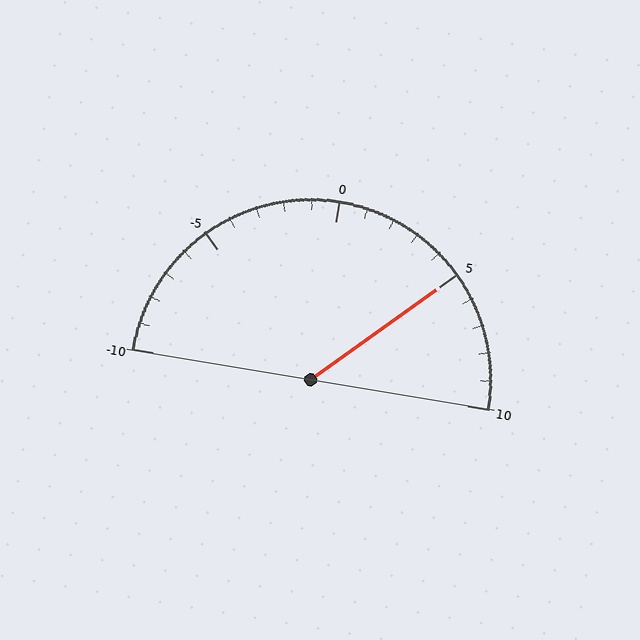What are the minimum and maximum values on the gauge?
The gauge ranges from -10 to 10.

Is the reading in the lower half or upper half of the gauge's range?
The reading is in the upper half of the range (-10 to 10).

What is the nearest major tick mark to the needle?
The nearest major tick mark is 5.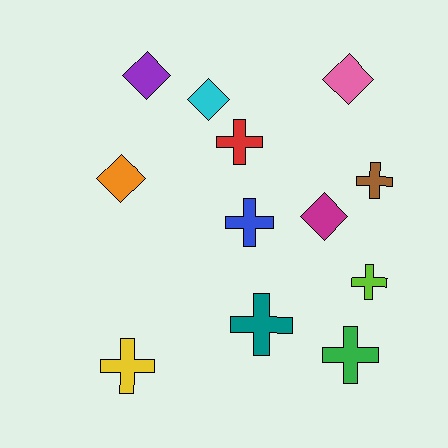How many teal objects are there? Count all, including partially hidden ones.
There is 1 teal object.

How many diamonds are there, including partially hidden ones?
There are 5 diamonds.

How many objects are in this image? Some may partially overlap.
There are 12 objects.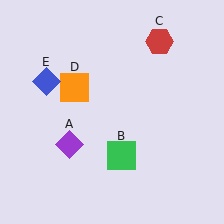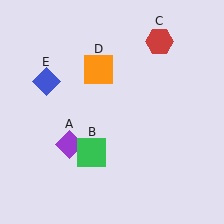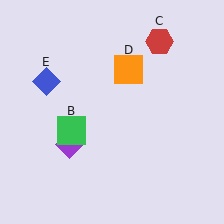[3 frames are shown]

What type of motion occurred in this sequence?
The green square (object B), orange square (object D) rotated clockwise around the center of the scene.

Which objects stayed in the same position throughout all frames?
Purple diamond (object A) and red hexagon (object C) and blue diamond (object E) remained stationary.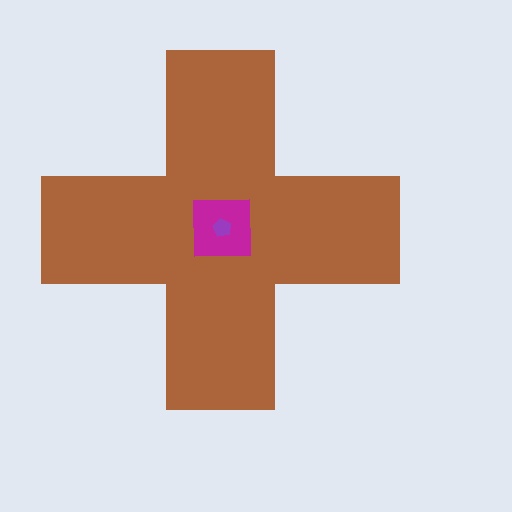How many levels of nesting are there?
3.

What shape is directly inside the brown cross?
The magenta square.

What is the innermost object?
The purple pentagon.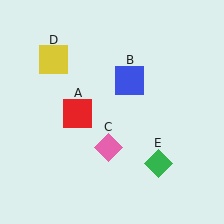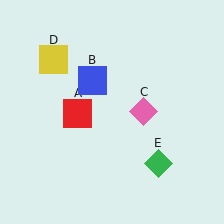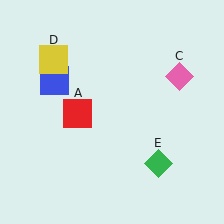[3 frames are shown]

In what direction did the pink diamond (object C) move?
The pink diamond (object C) moved up and to the right.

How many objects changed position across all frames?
2 objects changed position: blue square (object B), pink diamond (object C).